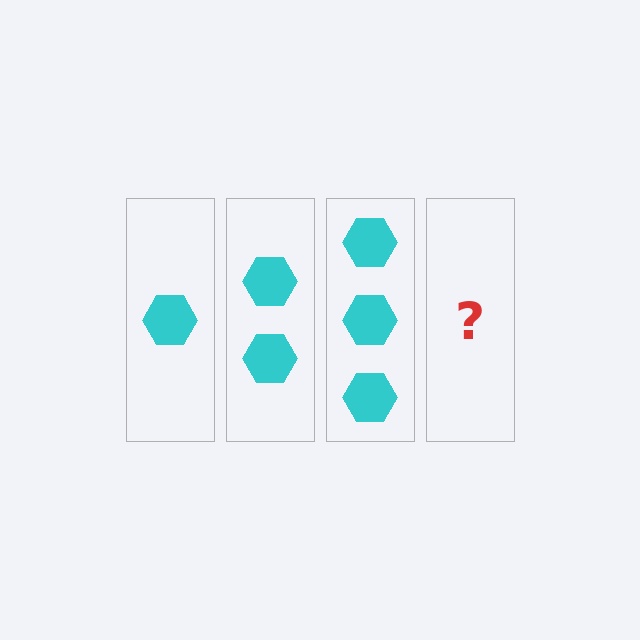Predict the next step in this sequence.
The next step is 4 hexagons.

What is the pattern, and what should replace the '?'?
The pattern is that each step adds one more hexagon. The '?' should be 4 hexagons.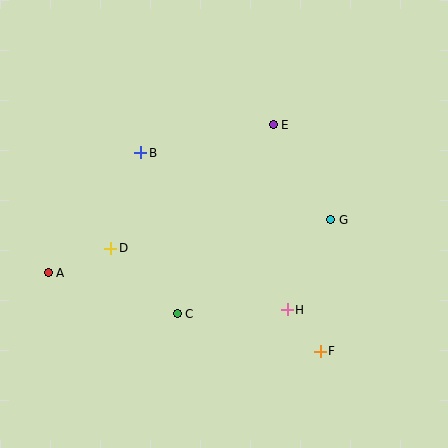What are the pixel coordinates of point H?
Point H is at (287, 310).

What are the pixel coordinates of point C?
Point C is at (177, 314).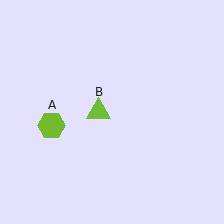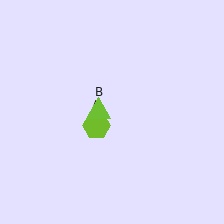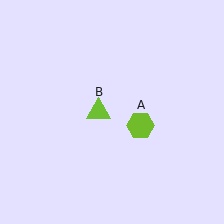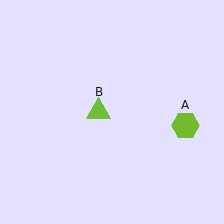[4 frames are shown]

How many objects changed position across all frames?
1 object changed position: lime hexagon (object A).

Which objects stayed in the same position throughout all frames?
Lime triangle (object B) remained stationary.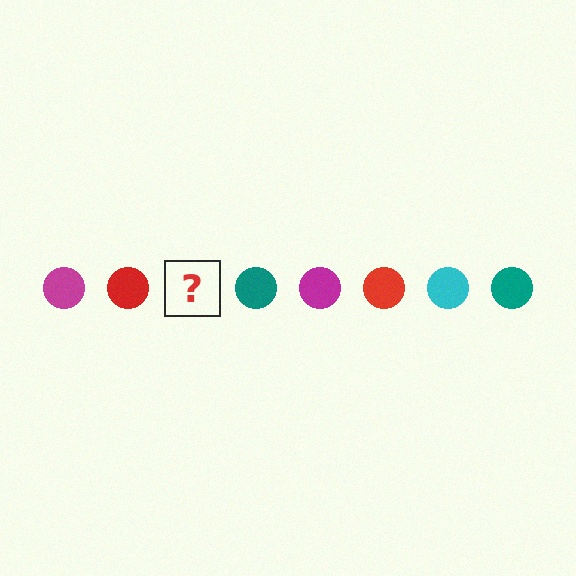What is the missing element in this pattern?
The missing element is a cyan circle.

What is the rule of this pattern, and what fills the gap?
The rule is that the pattern cycles through magenta, red, cyan, teal circles. The gap should be filled with a cyan circle.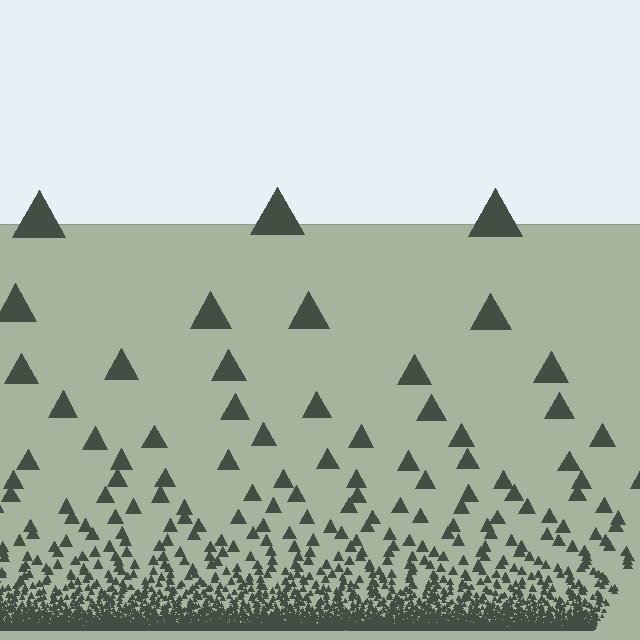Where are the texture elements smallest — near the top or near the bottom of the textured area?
Near the bottom.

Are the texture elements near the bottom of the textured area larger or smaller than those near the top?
Smaller. The gradient is inverted — elements near the bottom are smaller and denser.